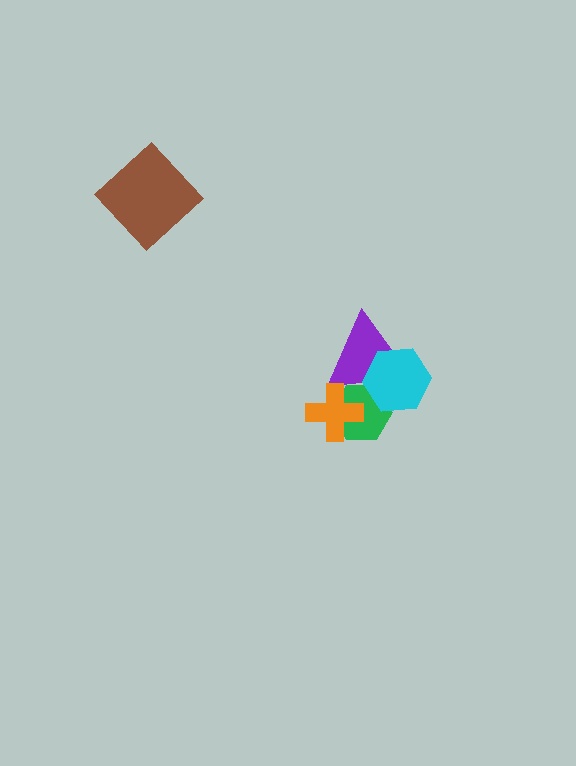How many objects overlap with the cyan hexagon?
2 objects overlap with the cyan hexagon.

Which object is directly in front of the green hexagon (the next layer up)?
The purple triangle is directly in front of the green hexagon.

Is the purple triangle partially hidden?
Yes, it is partially covered by another shape.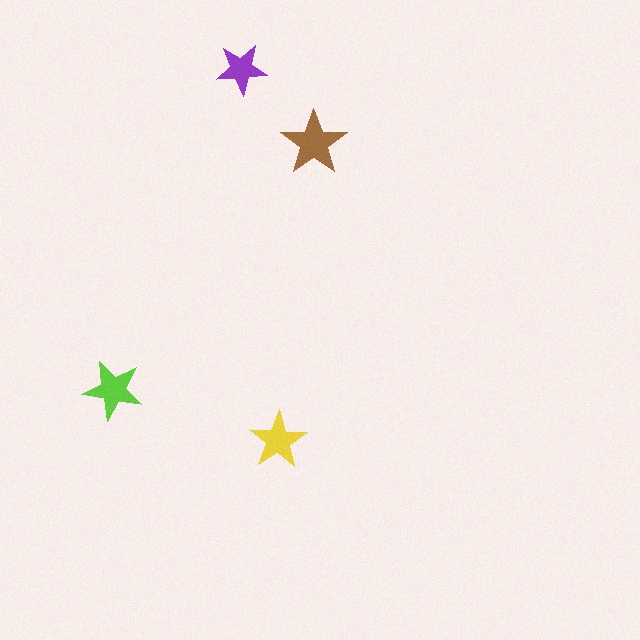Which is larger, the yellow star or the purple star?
The yellow one.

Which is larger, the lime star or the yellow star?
The lime one.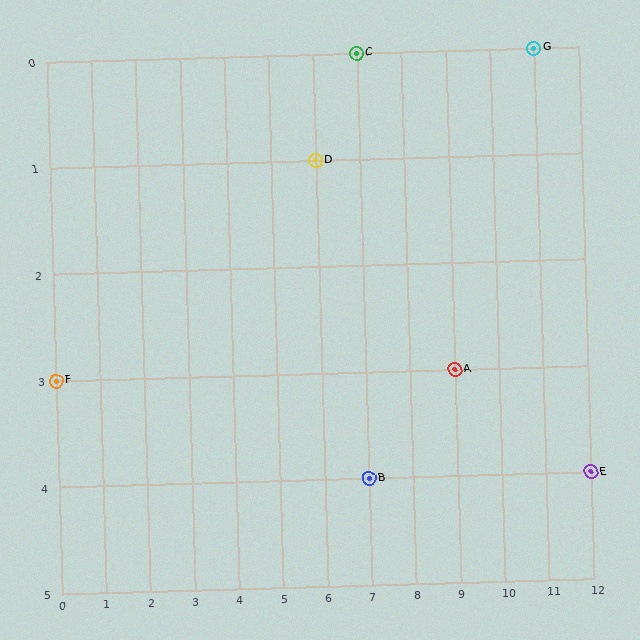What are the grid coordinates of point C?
Point C is at grid coordinates (7, 0).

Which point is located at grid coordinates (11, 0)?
Point G is at (11, 0).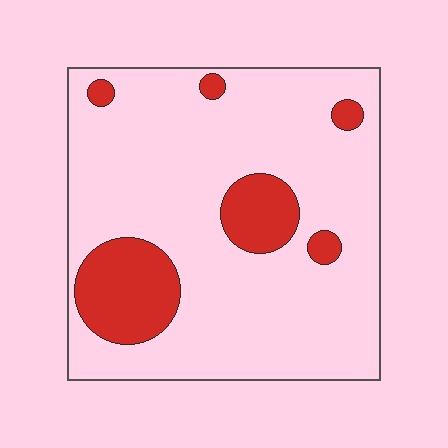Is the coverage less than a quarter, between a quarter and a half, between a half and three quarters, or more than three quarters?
Less than a quarter.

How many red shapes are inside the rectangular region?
6.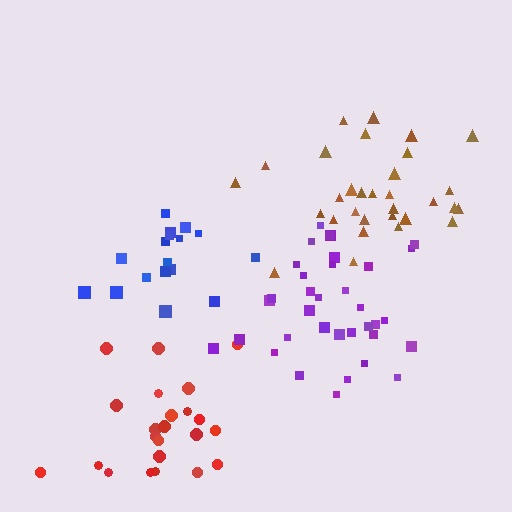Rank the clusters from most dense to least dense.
purple, blue, brown, red.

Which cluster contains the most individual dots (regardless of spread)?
Purple (35).